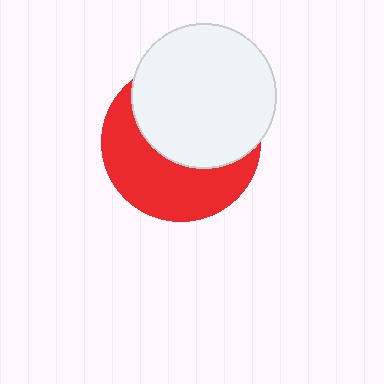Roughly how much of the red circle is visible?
About half of it is visible (roughly 47%).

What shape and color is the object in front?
The object in front is a white circle.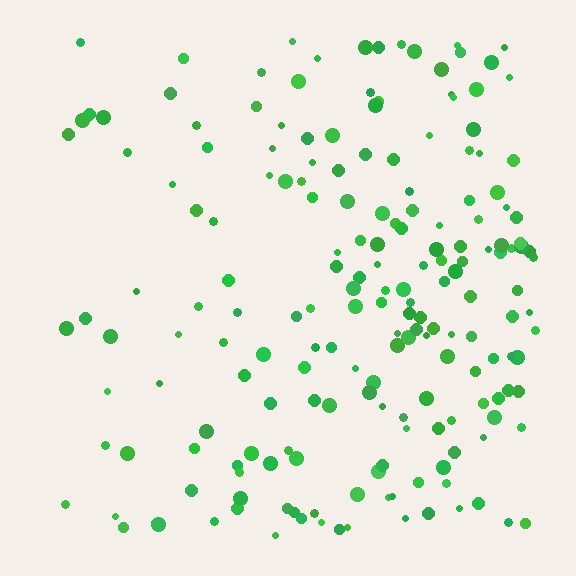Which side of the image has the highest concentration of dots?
The right.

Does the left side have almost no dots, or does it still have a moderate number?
Still a moderate number, just noticeably fewer than the right.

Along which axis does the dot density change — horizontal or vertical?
Horizontal.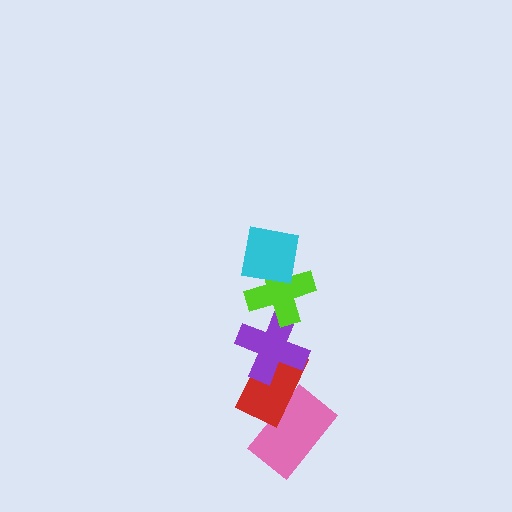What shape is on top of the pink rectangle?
The red rectangle is on top of the pink rectangle.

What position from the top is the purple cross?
The purple cross is 3rd from the top.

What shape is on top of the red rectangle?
The purple cross is on top of the red rectangle.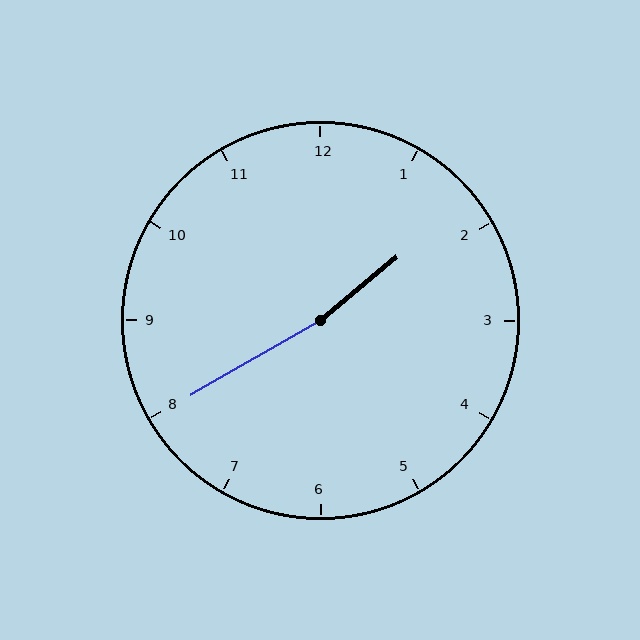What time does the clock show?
1:40.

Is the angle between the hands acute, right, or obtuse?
It is obtuse.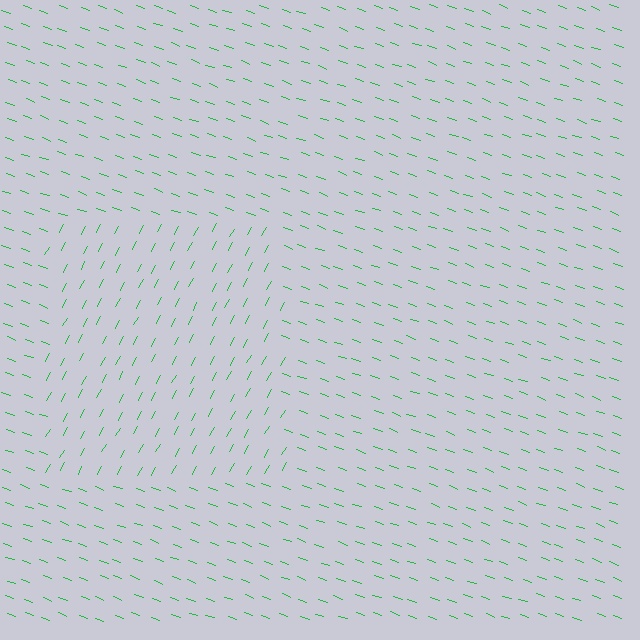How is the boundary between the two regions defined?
The boundary is defined purely by a change in line orientation (approximately 81 degrees difference). All lines are the same color and thickness.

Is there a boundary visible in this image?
Yes, there is a texture boundary formed by a change in line orientation.